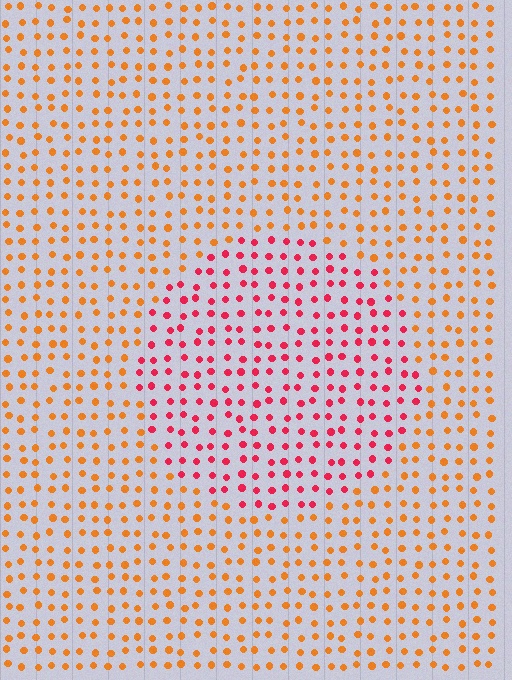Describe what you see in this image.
The image is filled with small orange elements in a uniform arrangement. A circle-shaped region is visible where the elements are tinted to a slightly different hue, forming a subtle color boundary.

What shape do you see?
I see a circle.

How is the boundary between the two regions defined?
The boundary is defined purely by a slight shift in hue (about 42 degrees). Spacing, size, and orientation are identical on both sides.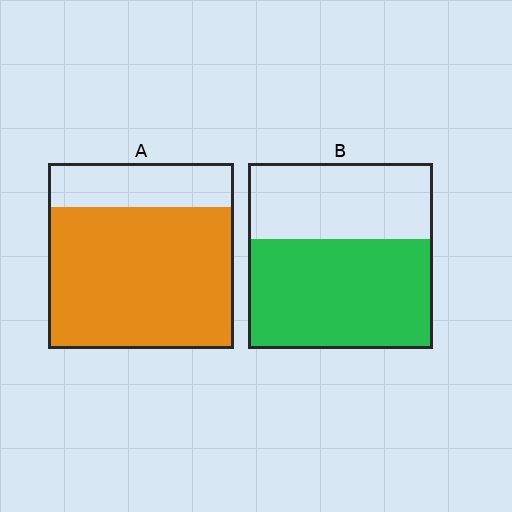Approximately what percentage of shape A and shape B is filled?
A is approximately 75% and B is approximately 60%.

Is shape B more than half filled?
Yes.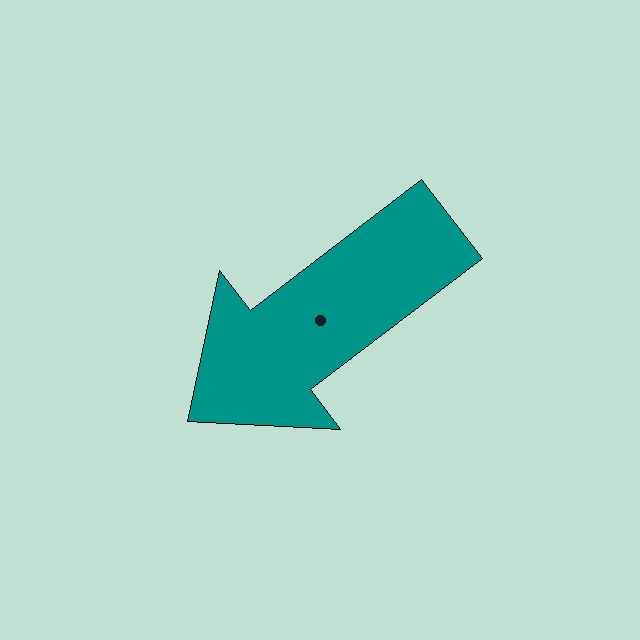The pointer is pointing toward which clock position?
Roughly 8 o'clock.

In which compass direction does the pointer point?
Southwest.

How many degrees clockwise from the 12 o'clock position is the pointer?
Approximately 233 degrees.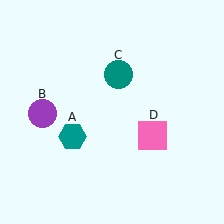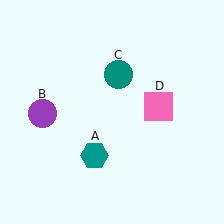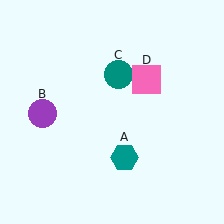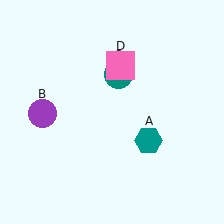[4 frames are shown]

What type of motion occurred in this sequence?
The teal hexagon (object A), pink square (object D) rotated counterclockwise around the center of the scene.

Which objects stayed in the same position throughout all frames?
Purple circle (object B) and teal circle (object C) remained stationary.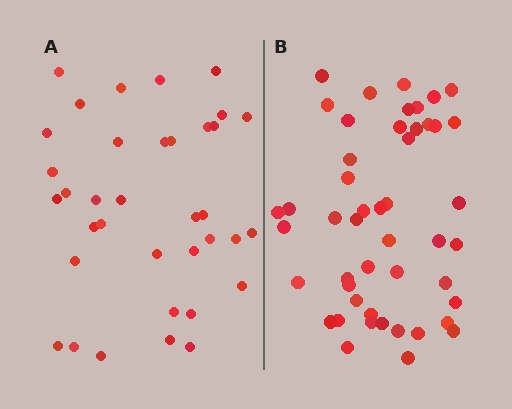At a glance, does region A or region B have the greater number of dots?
Region B (the right region) has more dots.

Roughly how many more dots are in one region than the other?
Region B has roughly 12 or so more dots than region A.